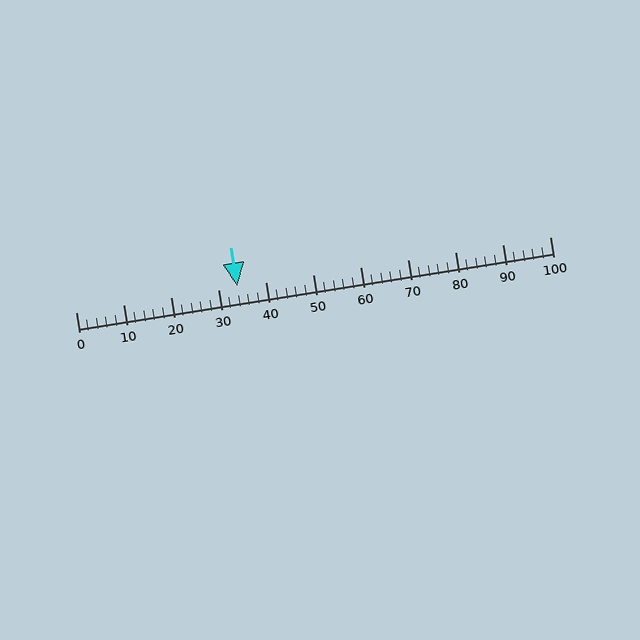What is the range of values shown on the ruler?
The ruler shows values from 0 to 100.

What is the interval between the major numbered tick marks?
The major tick marks are spaced 10 units apart.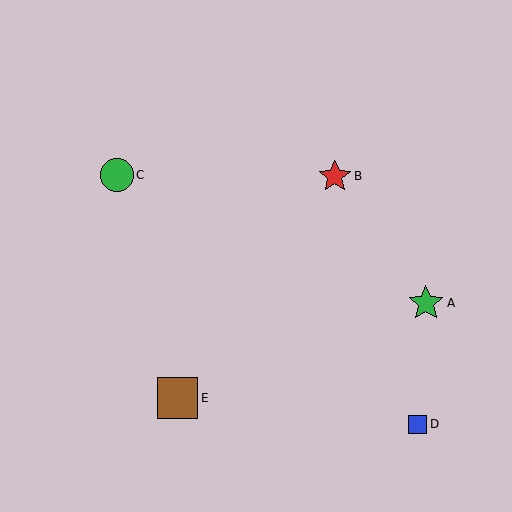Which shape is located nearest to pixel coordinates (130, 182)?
The green circle (labeled C) at (117, 175) is nearest to that location.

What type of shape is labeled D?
Shape D is a blue square.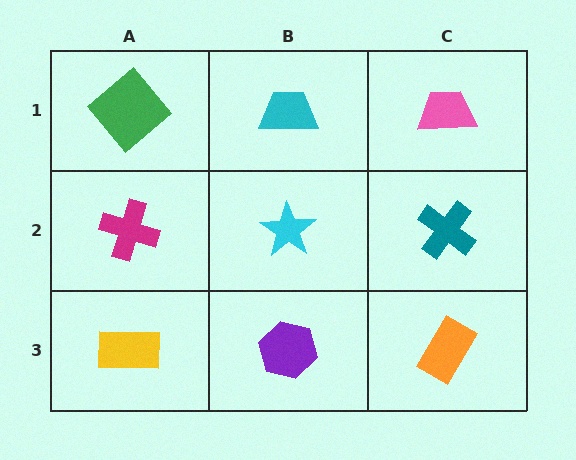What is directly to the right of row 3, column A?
A purple hexagon.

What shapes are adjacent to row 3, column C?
A teal cross (row 2, column C), a purple hexagon (row 3, column B).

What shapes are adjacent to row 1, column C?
A teal cross (row 2, column C), a cyan trapezoid (row 1, column B).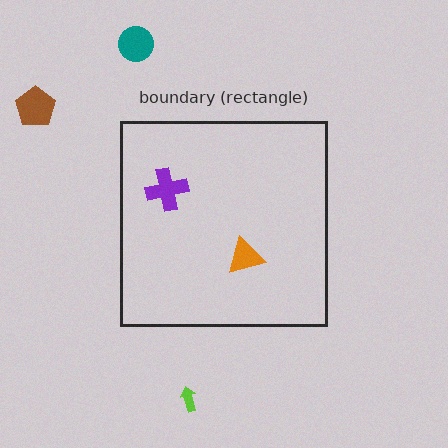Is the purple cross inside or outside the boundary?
Inside.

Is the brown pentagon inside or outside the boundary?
Outside.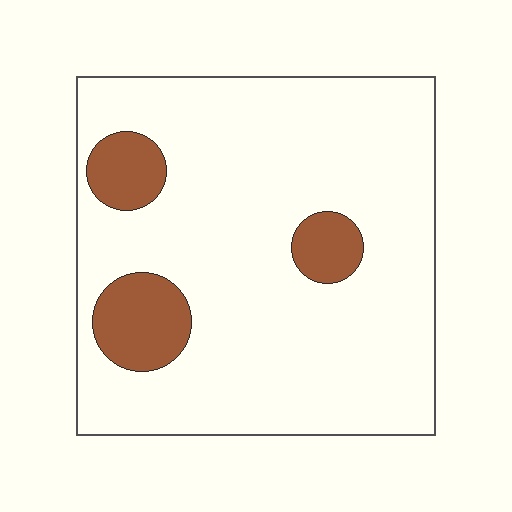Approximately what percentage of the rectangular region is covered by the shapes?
Approximately 15%.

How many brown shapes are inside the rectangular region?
3.